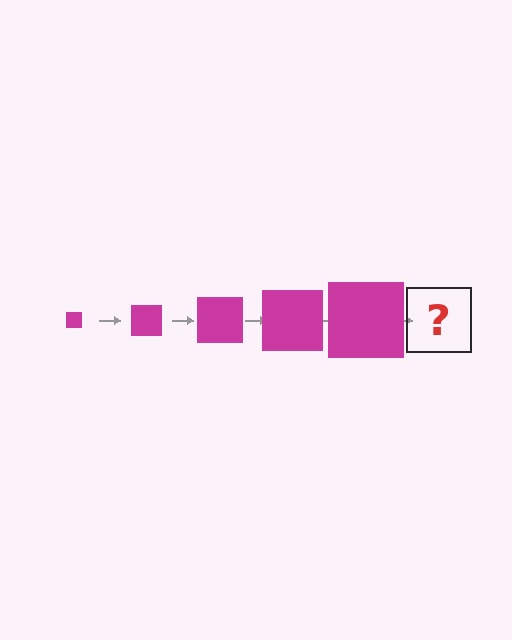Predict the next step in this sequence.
The next step is a magenta square, larger than the previous one.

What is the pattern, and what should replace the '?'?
The pattern is that the square gets progressively larger each step. The '?' should be a magenta square, larger than the previous one.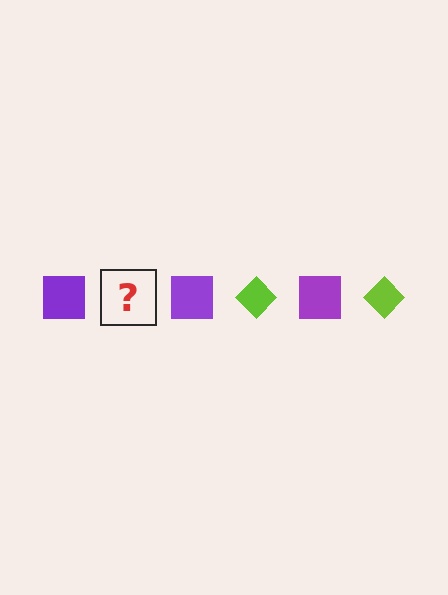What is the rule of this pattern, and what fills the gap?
The rule is that the pattern alternates between purple square and lime diamond. The gap should be filled with a lime diamond.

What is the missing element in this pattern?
The missing element is a lime diamond.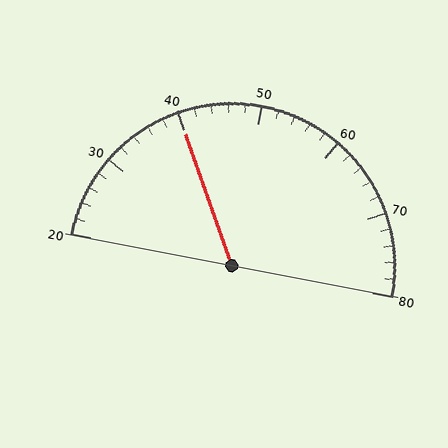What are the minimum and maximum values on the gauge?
The gauge ranges from 20 to 80.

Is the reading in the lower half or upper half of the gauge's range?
The reading is in the lower half of the range (20 to 80).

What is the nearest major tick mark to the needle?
The nearest major tick mark is 40.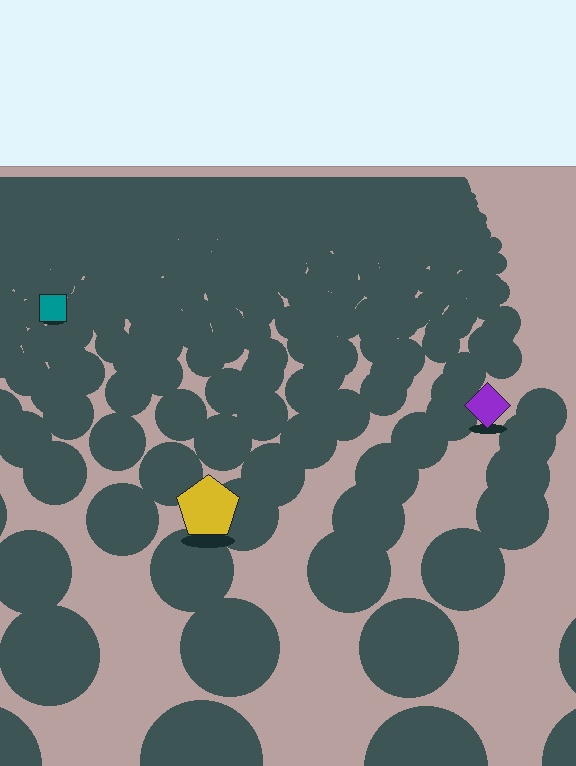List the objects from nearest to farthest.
From nearest to farthest: the yellow pentagon, the purple diamond, the teal square.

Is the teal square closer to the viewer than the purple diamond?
No. The purple diamond is closer — you can tell from the texture gradient: the ground texture is coarser near it.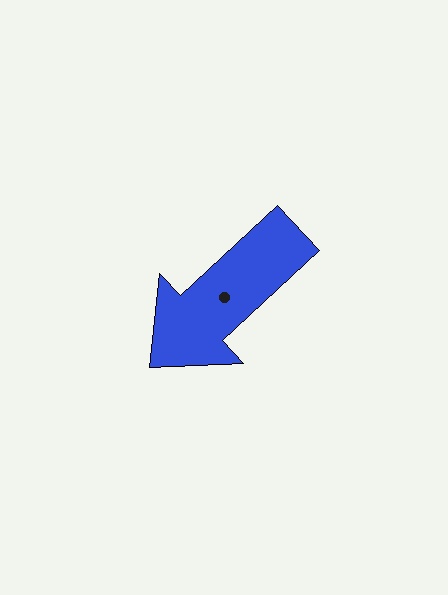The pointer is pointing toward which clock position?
Roughly 8 o'clock.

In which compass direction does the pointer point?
Southwest.